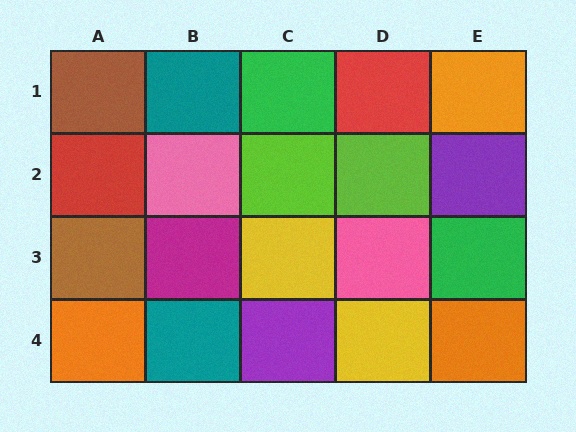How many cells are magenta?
1 cell is magenta.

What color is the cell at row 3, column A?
Brown.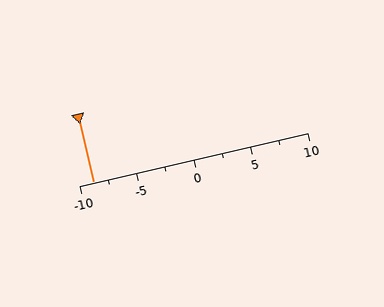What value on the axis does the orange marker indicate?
The marker indicates approximately -8.8.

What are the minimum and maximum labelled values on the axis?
The axis runs from -10 to 10.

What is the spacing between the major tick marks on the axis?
The major ticks are spaced 5 apart.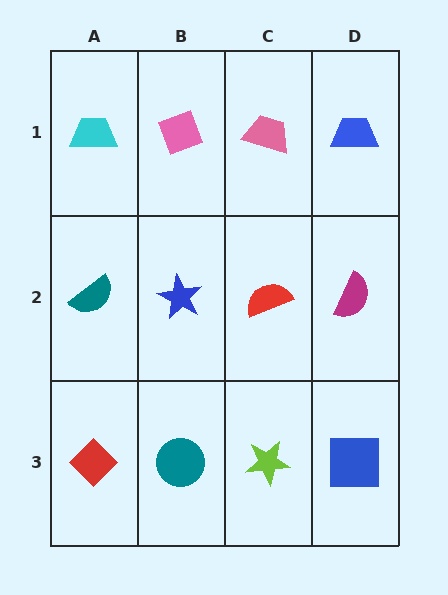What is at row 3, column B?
A teal circle.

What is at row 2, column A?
A teal semicircle.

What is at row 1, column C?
A pink trapezoid.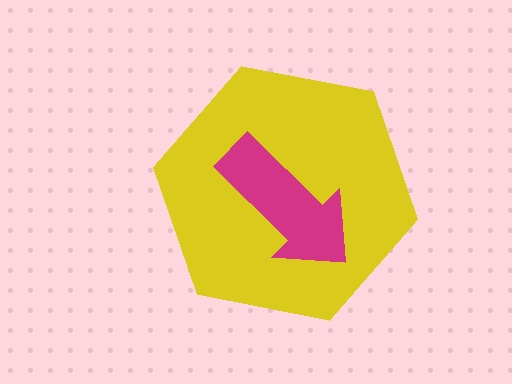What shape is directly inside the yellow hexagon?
The magenta arrow.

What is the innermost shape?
The magenta arrow.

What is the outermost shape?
The yellow hexagon.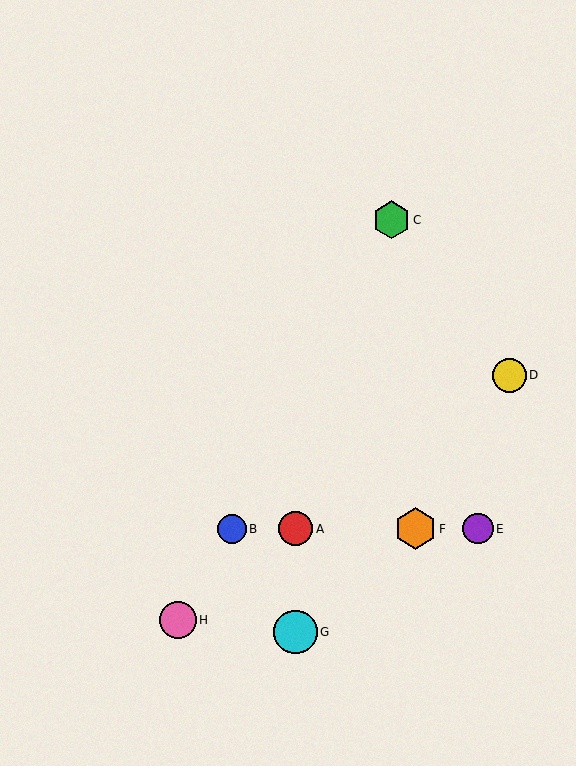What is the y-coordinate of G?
Object G is at y≈632.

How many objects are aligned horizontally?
4 objects (A, B, E, F) are aligned horizontally.